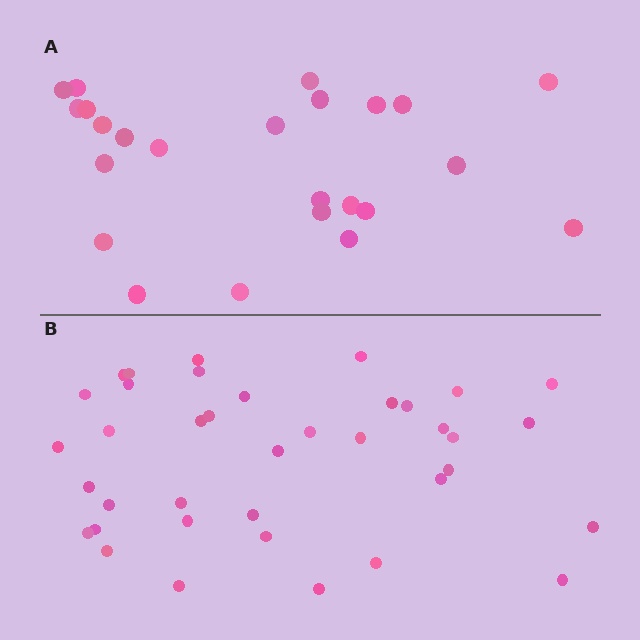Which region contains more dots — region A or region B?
Region B (the bottom region) has more dots.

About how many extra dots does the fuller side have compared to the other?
Region B has approximately 15 more dots than region A.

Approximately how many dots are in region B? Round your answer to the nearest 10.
About 40 dots. (The exact count is 38, which rounds to 40.)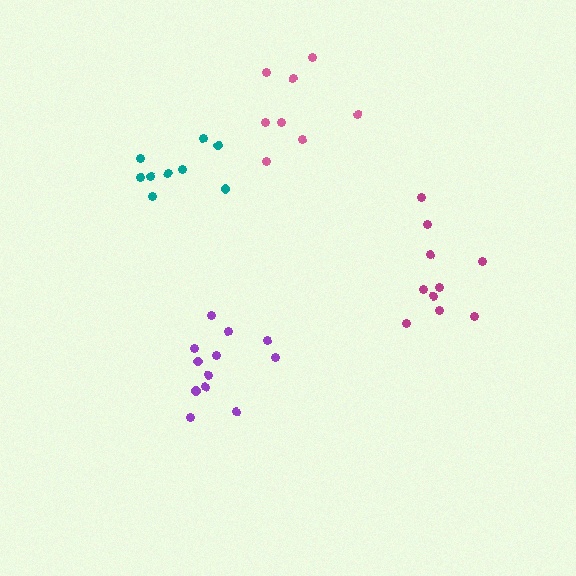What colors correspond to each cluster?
The clusters are colored: teal, purple, pink, magenta.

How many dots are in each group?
Group 1: 9 dots, Group 2: 12 dots, Group 3: 8 dots, Group 4: 10 dots (39 total).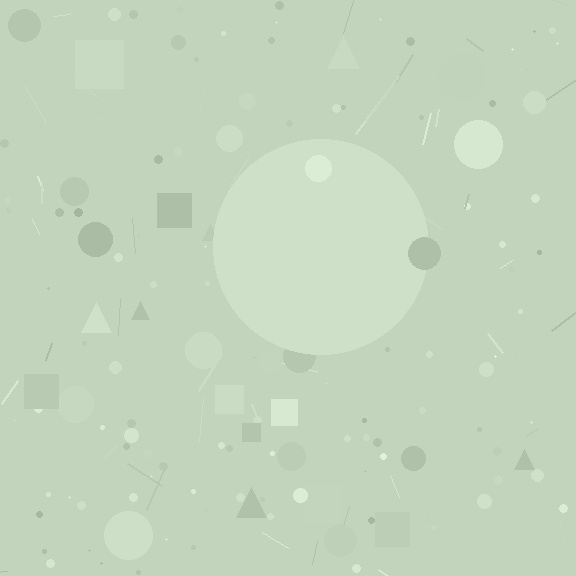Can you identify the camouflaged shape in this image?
The camouflaged shape is a circle.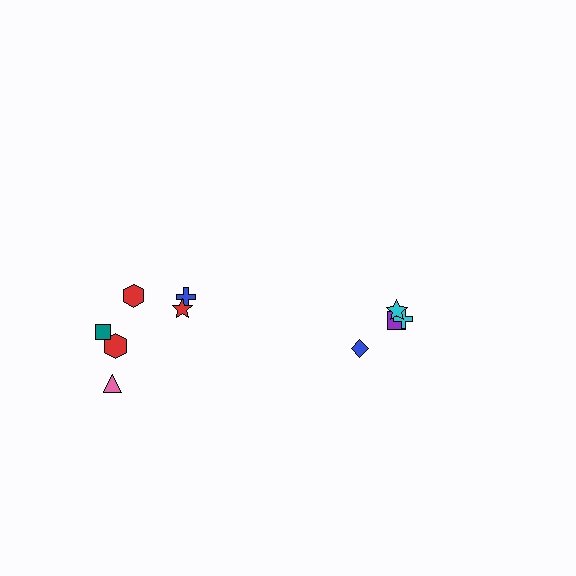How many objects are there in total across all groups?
There are 10 objects.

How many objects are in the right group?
There are 4 objects.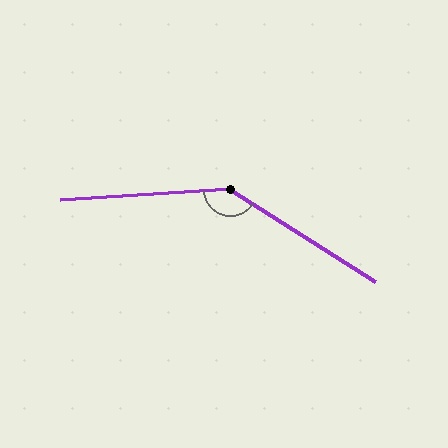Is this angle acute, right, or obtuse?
It is obtuse.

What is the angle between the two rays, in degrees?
Approximately 144 degrees.